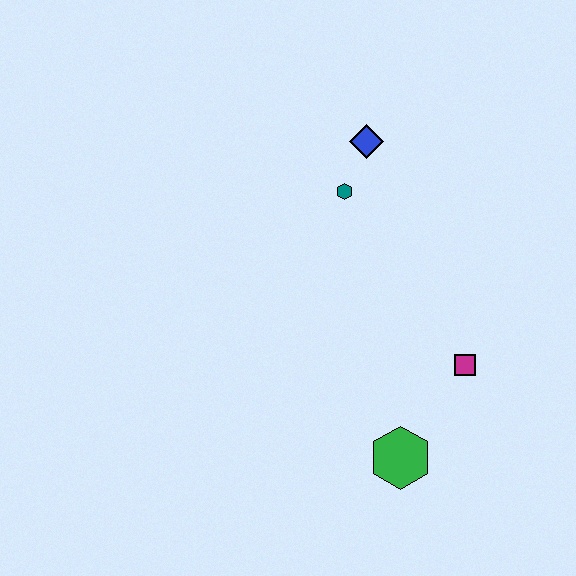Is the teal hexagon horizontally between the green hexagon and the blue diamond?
No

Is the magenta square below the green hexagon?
No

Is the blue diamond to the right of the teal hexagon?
Yes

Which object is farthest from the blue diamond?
The green hexagon is farthest from the blue diamond.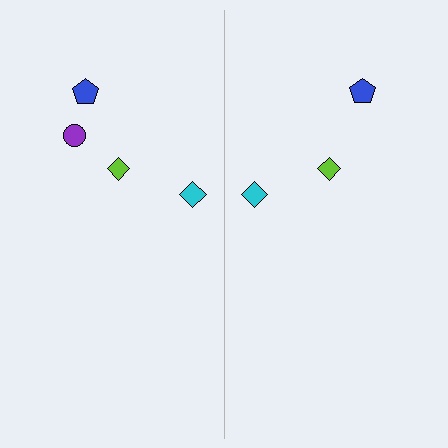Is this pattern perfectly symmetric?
No, the pattern is not perfectly symmetric. A purple circle is missing from the right side.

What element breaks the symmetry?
A purple circle is missing from the right side.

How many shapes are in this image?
There are 7 shapes in this image.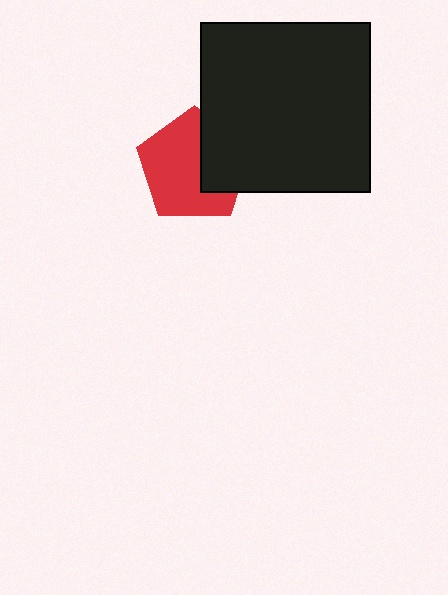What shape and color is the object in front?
The object in front is a black square.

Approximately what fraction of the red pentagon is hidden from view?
Roughly 35% of the red pentagon is hidden behind the black square.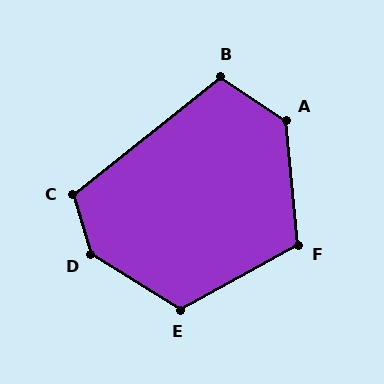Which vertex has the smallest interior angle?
B, at approximately 108 degrees.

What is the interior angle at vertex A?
Approximately 129 degrees (obtuse).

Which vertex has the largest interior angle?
D, at approximately 138 degrees.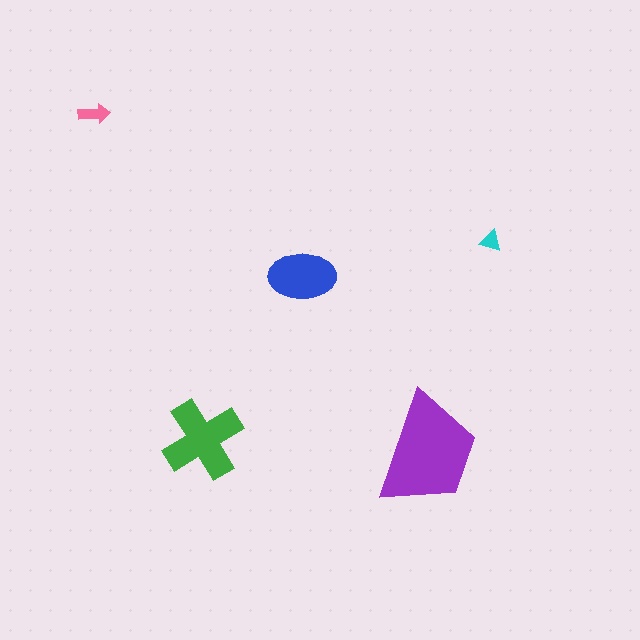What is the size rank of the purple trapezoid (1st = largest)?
1st.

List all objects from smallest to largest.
The cyan triangle, the pink arrow, the blue ellipse, the green cross, the purple trapezoid.